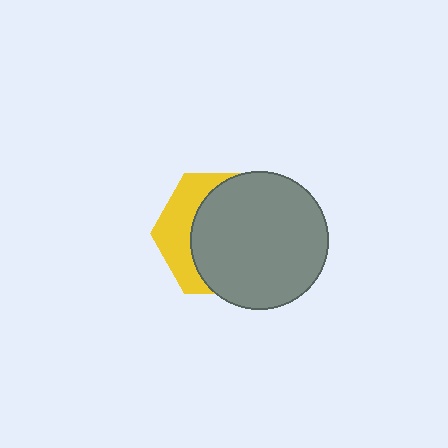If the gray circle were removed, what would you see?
You would see the complete yellow hexagon.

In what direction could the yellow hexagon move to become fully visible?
The yellow hexagon could move left. That would shift it out from behind the gray circle entirely.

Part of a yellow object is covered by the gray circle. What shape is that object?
It is a hexagon.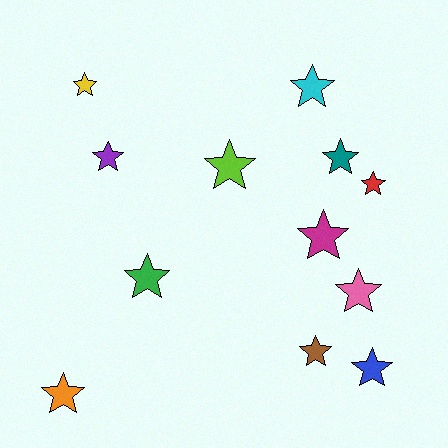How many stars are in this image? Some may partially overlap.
There are 12 stars.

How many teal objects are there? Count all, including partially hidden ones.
There is 1 teal object.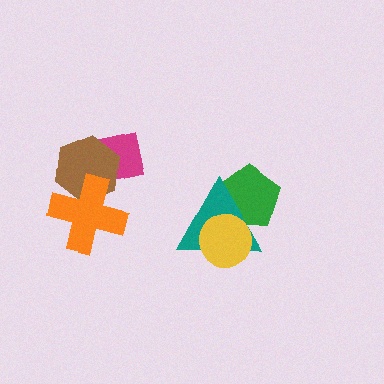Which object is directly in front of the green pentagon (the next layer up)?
The teal triangle is directly in front of the green pentagon.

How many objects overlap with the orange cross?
1 object overlaps with the orange cross.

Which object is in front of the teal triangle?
The yellow circle is in front of the teal triangle.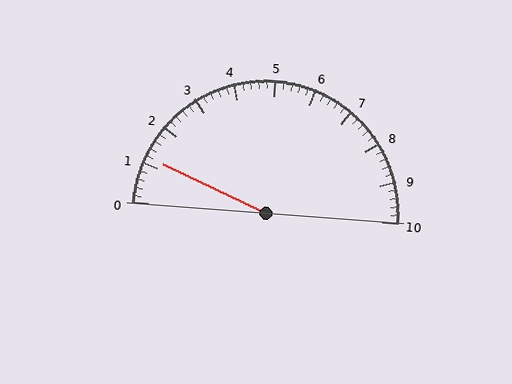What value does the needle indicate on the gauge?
The needle indicates approximately 1.2.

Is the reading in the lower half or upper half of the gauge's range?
The reading is in the lower half of the range (0 to 10).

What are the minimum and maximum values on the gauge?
The gauge ranges from 0 to 10.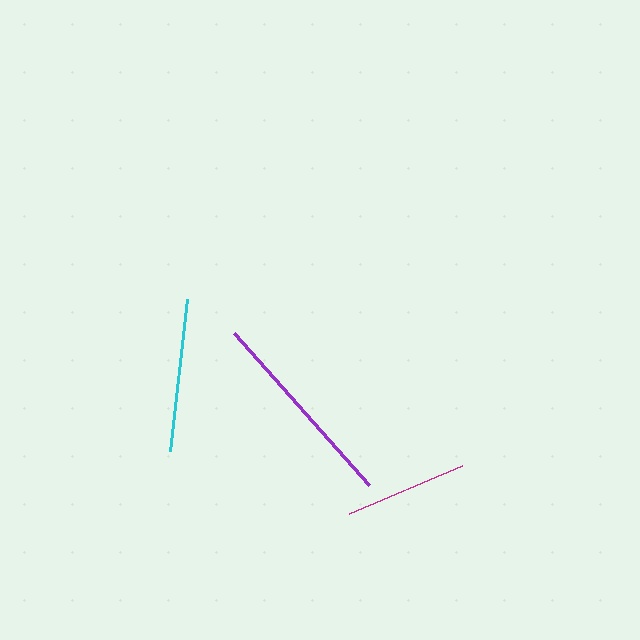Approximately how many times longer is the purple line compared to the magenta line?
The purple line is approximately 1.7 times the length of the magenta line.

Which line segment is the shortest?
The magenta line is the shortest at approximately 123 pixels.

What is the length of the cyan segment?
The cyan segment is approximately 153 pixels long.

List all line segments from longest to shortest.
From longest to shortest: purple, cyan, magenta.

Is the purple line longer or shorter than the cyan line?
The purple line is longer than the cyan line.